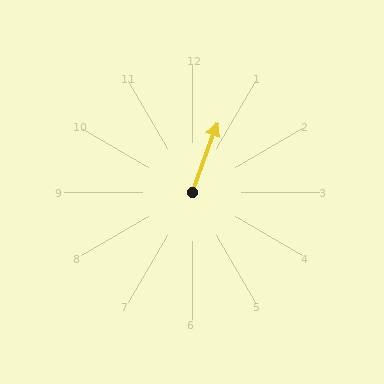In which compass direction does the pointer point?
North.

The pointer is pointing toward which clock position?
Roughly 1 o'clock.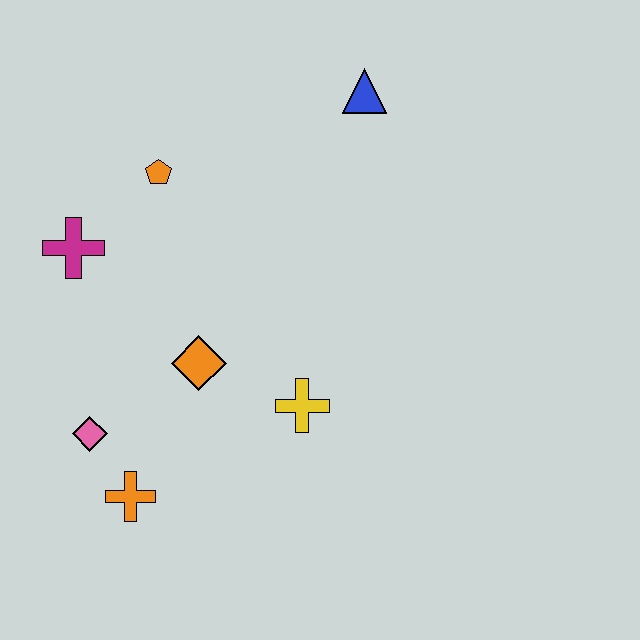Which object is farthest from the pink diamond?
The blue triangle is farthest from the pink diamond.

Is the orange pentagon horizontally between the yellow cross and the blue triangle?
No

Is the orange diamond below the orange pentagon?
Yes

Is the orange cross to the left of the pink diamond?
No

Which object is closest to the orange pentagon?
The magenta cross is closest to the orange pentagon.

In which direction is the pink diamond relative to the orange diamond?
The pink diamond is to the left of the orange diamond.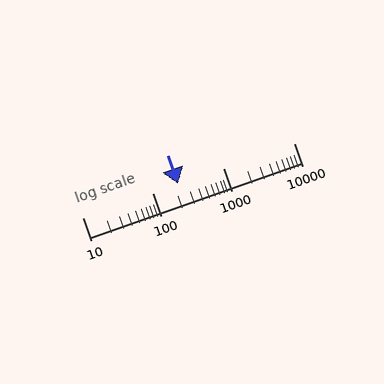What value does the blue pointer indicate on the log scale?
The pointer indicates approximately 230.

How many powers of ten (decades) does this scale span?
The scale spans 3 decades, from 10 to 10000.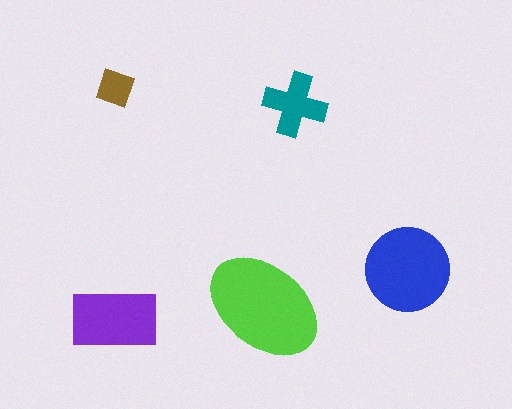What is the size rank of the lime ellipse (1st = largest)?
1st.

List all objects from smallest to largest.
The brown square, the teal cross, the purple rectangle, the blue circle, the lime ellipse.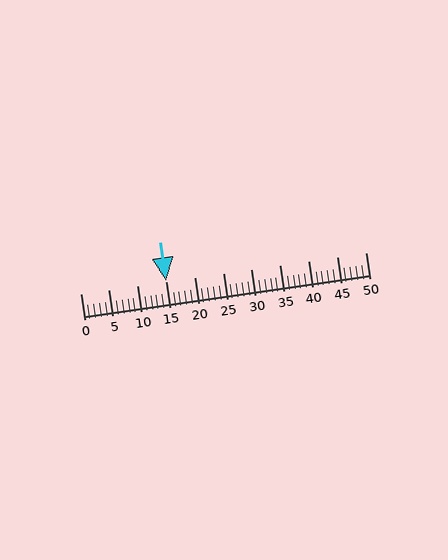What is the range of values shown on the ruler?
The ruler shows values from 0 to 50.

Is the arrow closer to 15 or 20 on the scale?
The arrow is closer to 15.